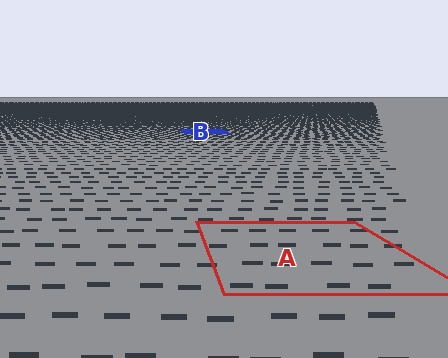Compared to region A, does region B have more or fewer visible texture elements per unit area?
Region B has more texture elements per unit area — they are packed more densely because it is farther away.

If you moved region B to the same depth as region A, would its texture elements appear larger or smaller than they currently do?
They would appear larger. At a closer depth, the same texture elements are projected at a bigger on-screen size.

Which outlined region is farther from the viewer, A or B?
Region B is farther from the viewer — the texture elements inside it appear smaller and more densely packed.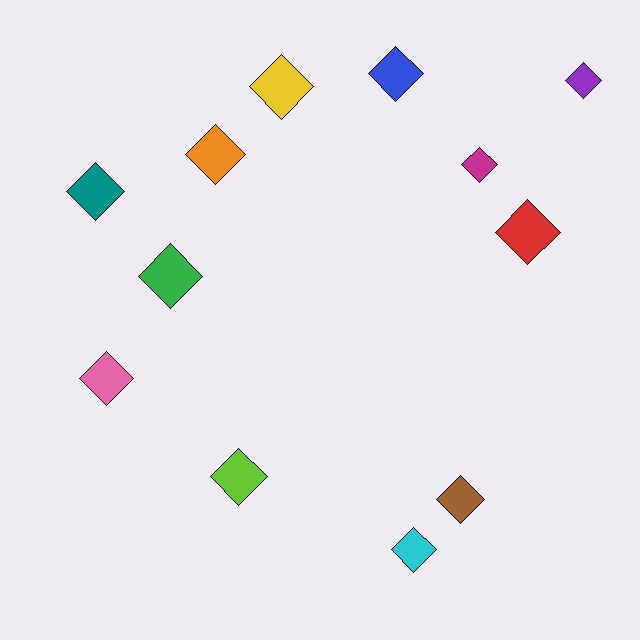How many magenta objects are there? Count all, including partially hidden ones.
There is 1 magenta object.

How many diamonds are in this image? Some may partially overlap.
There are 12 diamonds.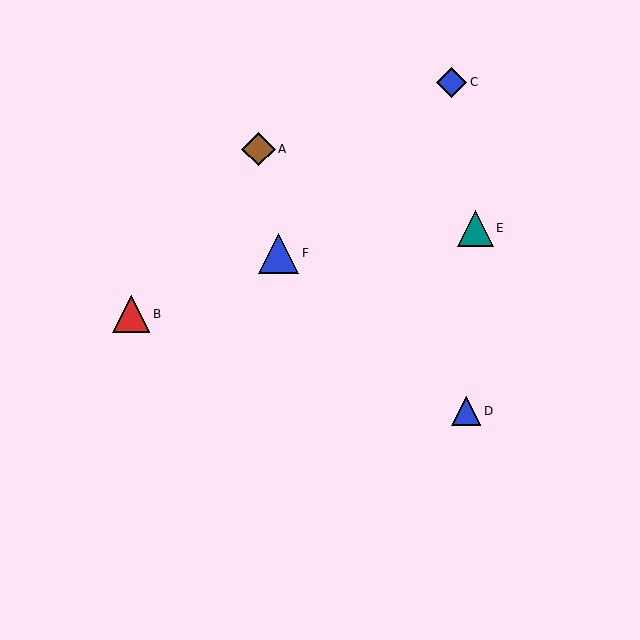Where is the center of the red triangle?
The center of the red triangle is at (131, 314).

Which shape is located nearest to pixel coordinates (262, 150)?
The brown diamond (labeled A) at (259, 149) is nearest to that location.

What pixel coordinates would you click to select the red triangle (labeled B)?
Click at (131, 314) to select the red triangle B.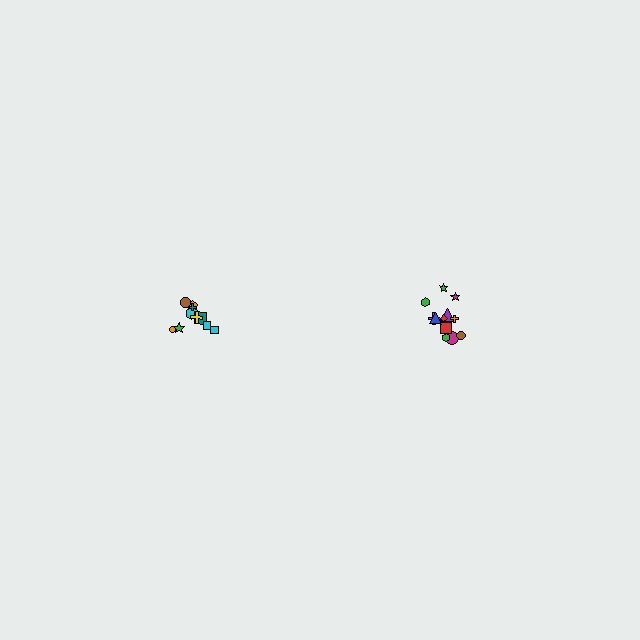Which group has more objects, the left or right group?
The right group.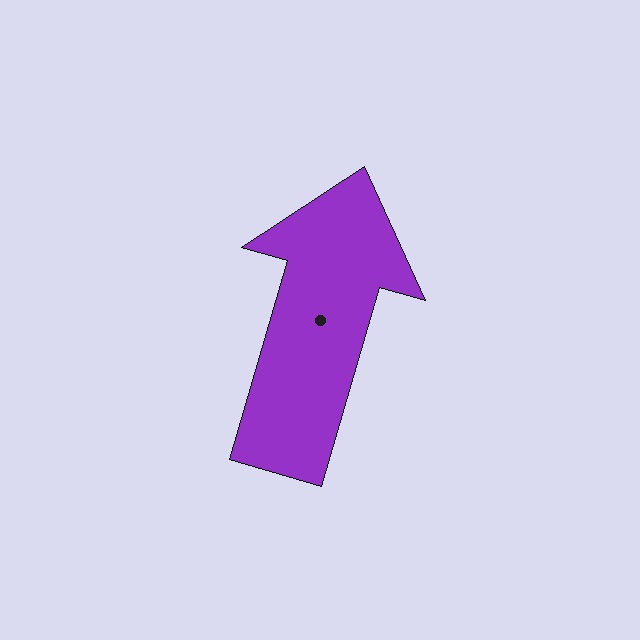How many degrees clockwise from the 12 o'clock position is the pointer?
Approximately 16 degrees.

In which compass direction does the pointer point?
North.